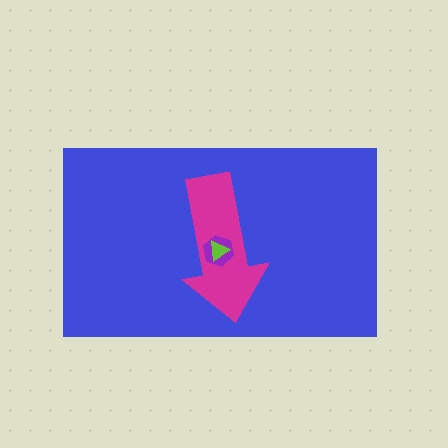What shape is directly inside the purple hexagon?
The lime triangle.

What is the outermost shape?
The blue rectangle.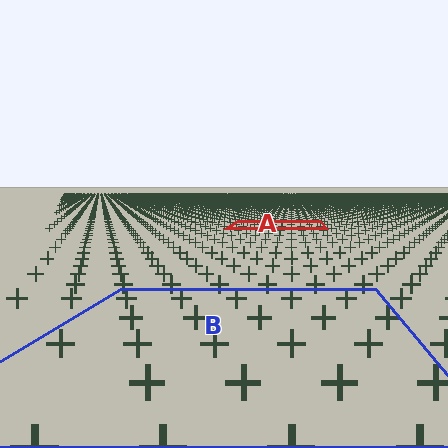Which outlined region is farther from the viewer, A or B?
Region A is farther from the viewer — the texture elements inside it appear smaller and more densely packed.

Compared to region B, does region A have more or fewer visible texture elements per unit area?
Region A has more texture elements per unit area — they are packed more densely because it is farther away.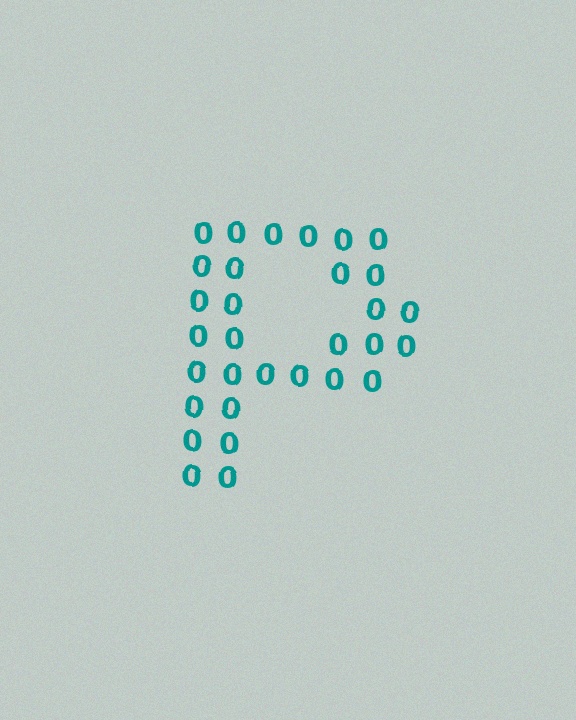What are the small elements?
The small elements are digit 0's.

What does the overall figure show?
The overall figure shows the letter P.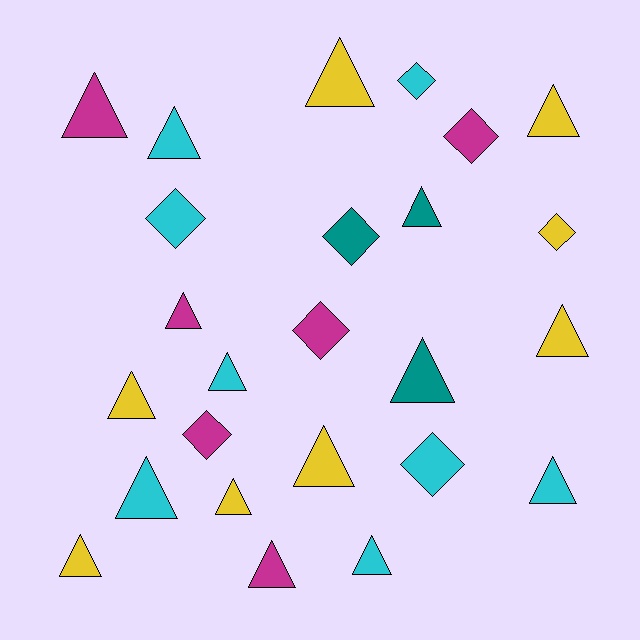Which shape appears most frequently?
Triangle, with 17 objects.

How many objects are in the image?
There are 25 objects.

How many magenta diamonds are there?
There are 3 magenta diamonds.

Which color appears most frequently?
Yellow, with 8 objects.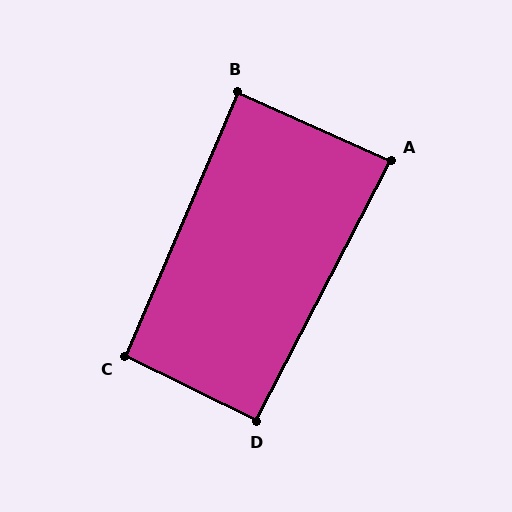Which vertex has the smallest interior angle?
A, at approximately 87 degrees.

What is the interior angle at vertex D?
Approximately 91 degrees (approximately right).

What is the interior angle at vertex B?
Approximately 89 degrees (approximately right).